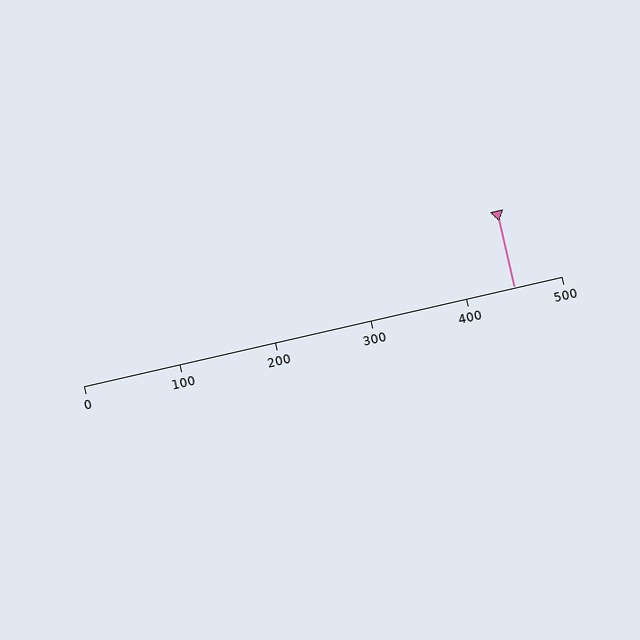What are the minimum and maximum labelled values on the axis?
The axis runs from 0 to 500.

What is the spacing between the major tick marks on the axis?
The major ticks are spaced 100 apart.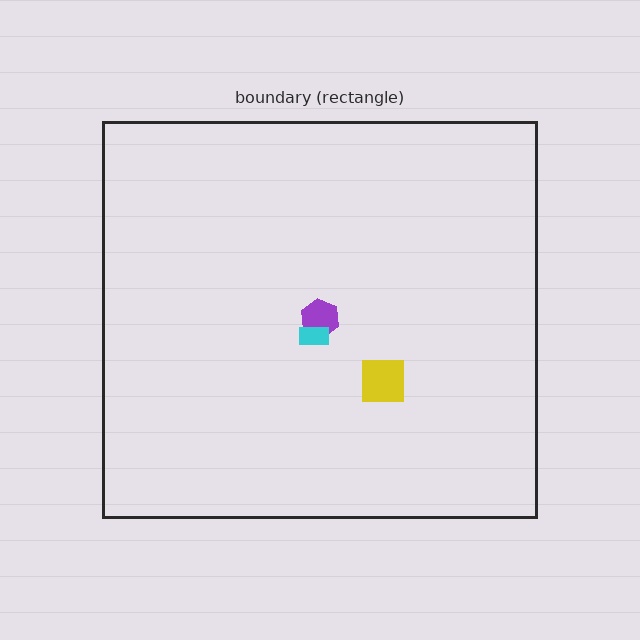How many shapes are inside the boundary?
3 inside, 0 outside.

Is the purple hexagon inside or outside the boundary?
Inside.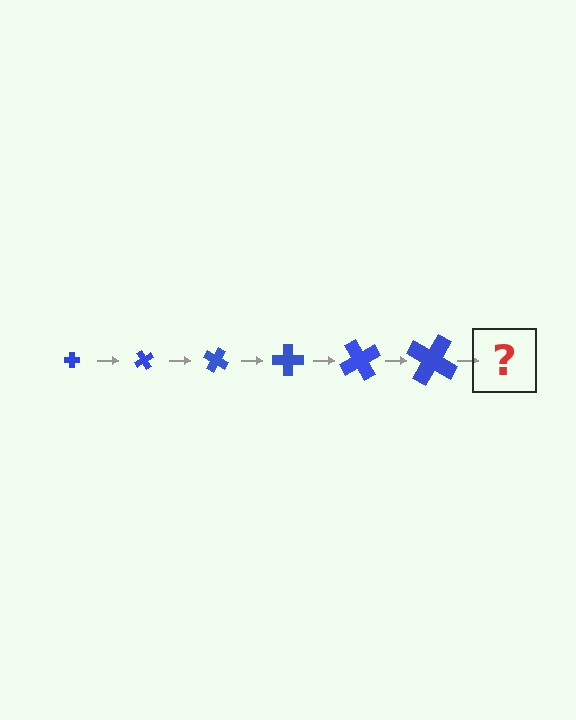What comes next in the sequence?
The next element should be a cross, larger than the previous one and rotated 360 degrees from the start.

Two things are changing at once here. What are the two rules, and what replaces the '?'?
The two rules are that the cross grows larger each step and it rotates 60 degrees each step. The '?' should be a cross, larger than the previous one and rotated 360 degrees from the start.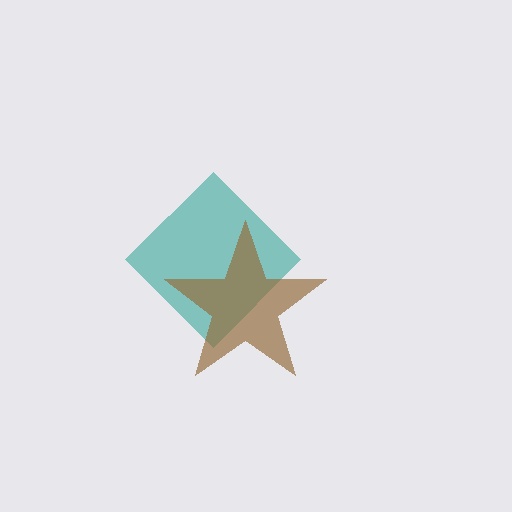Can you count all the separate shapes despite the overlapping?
Yes, there are 2 separate shapes.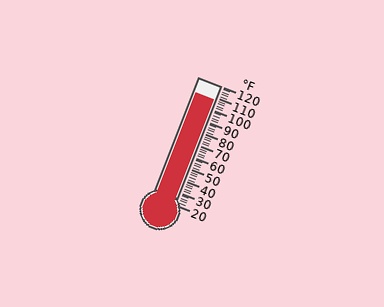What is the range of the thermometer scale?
The thermometer scale ranges from 20°F to 120°F.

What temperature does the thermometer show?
The thermometer shows approximately 108°F.